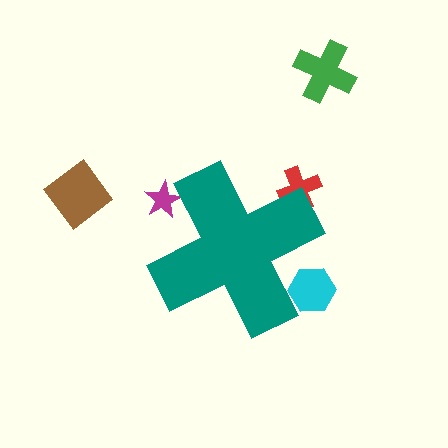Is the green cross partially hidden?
No, the green cross is fully visible.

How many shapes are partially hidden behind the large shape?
3 shapes are partially hidden.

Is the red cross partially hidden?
Yes, the red cross is partially hidden behind the teal cross.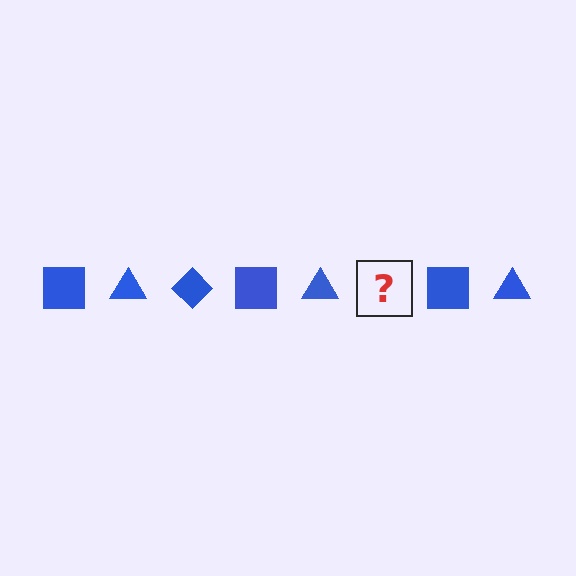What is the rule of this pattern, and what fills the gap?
The rule is that the pattern cycles through square, triangle, diamond shapes in blue. The gap should be filled with a blue diamond.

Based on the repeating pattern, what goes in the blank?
The blank should be a blue diamond.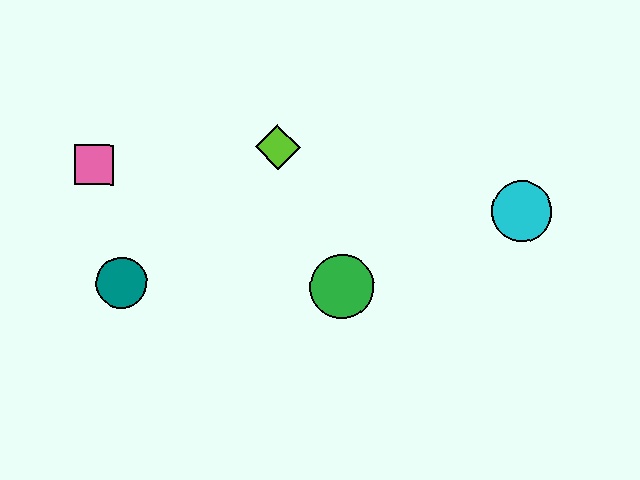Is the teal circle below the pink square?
Yes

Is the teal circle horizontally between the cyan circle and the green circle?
No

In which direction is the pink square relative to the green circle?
The pink square is to the left of the green circle.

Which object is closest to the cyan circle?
The green circle is closest to the cyan circle.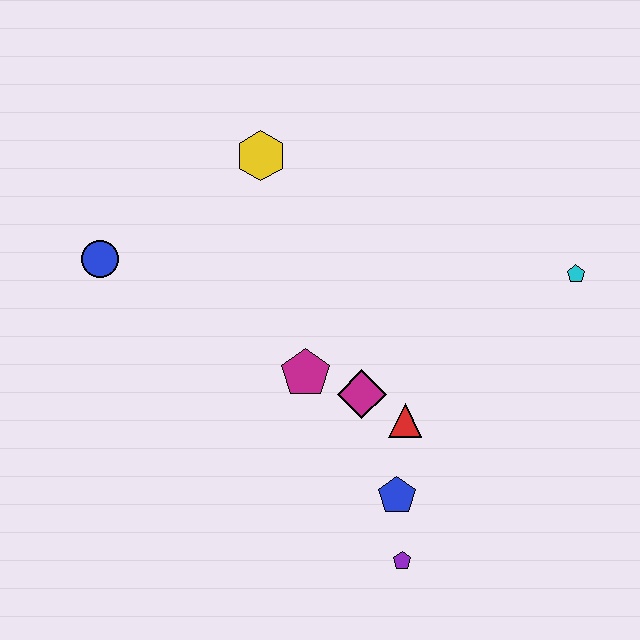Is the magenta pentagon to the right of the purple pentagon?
No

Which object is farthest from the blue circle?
The cyan pentagon is farthest from the blue circle.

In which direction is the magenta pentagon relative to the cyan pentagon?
The magenta pentagon is to the left of the cyan pentagon.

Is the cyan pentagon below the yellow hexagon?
Yes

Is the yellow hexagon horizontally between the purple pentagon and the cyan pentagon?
No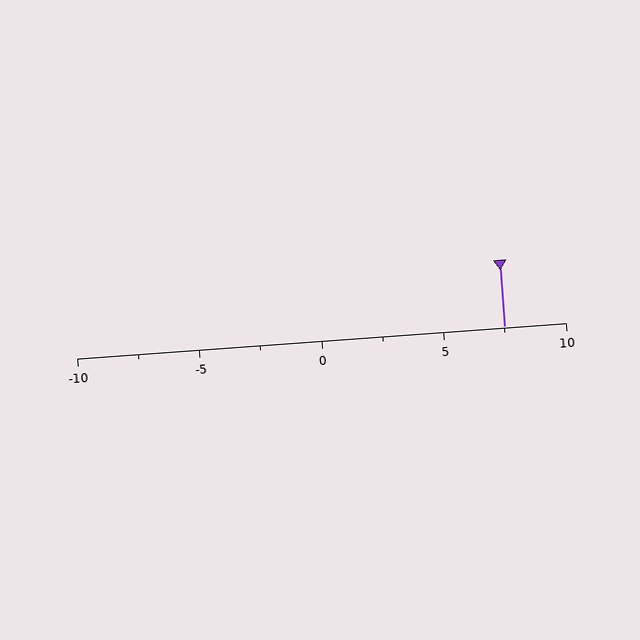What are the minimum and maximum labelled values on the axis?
The axis runs from -10 to 10.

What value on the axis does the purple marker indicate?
The marker indicates approximately 7.5.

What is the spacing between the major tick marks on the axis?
The major ticks are spaced 5 apart.